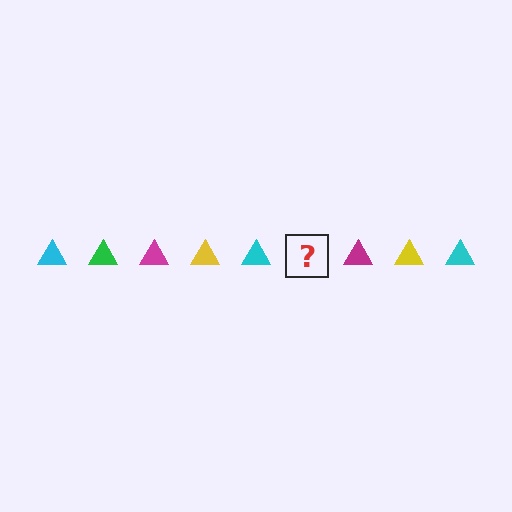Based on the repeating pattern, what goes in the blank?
The blank should be a green triangle.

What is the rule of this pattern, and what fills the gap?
The rule is that the pattern cycles through cyan, green, magenta, yellow triangles. The gap should be filled with a green triangle.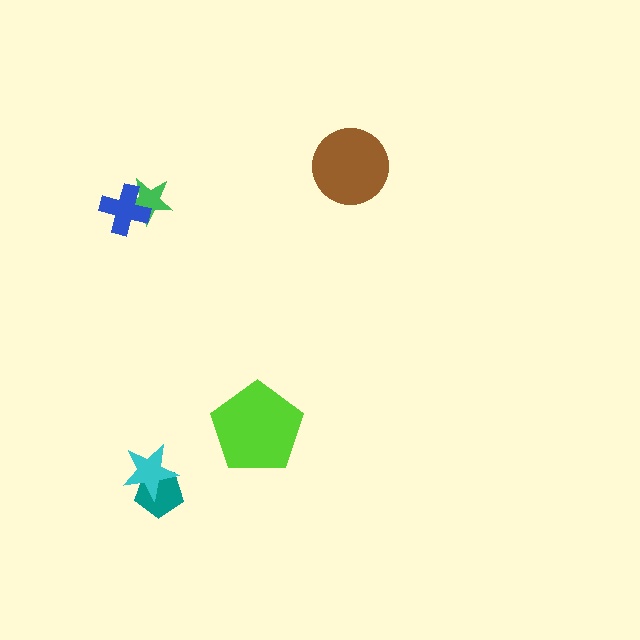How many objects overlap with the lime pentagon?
0 objects overlap with the lime pentagon.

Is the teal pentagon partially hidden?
Yes, it is partially covered by another shape.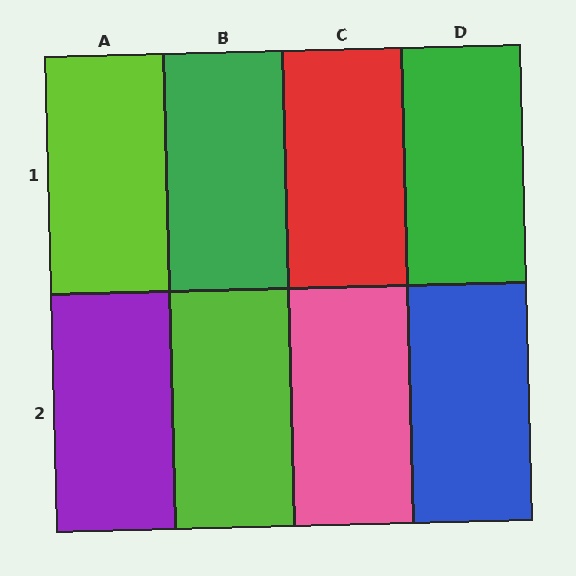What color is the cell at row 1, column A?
Lime.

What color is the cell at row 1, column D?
Green.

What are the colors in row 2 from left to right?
Purple, lime, pink, blue.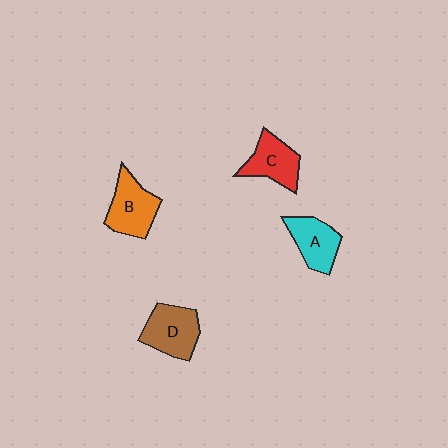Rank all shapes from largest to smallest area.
From largest to smallest: D (brown), B (orange), C (red), A (cyan).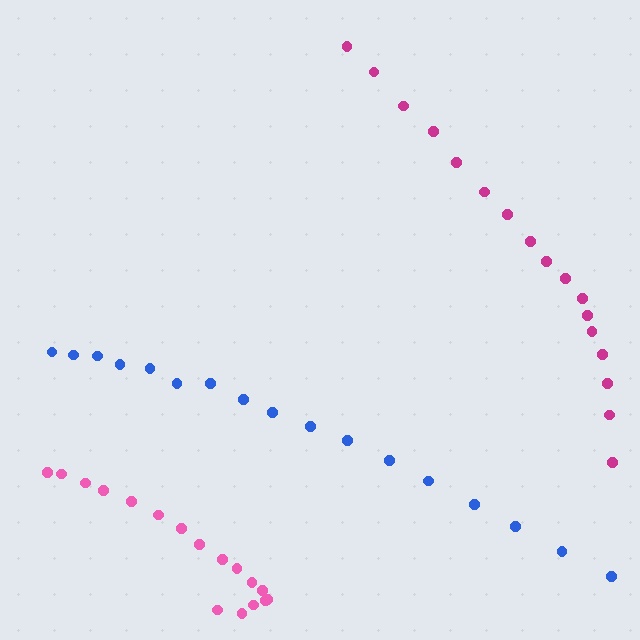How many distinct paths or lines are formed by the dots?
There are 3 distinct paths.